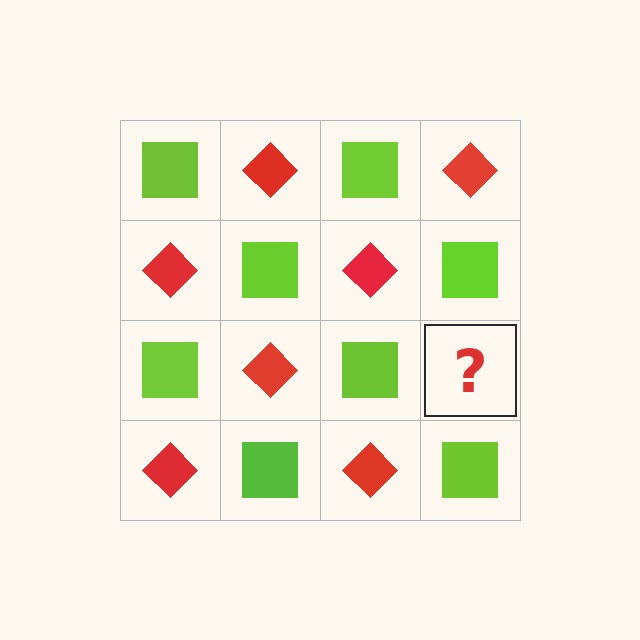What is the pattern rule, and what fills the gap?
The rule is that it alternates lime square and red diamond in a checkerboard pattern. The gap should be filled with a red diamond.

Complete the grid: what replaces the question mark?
The question mark should be replaced with a red diamond.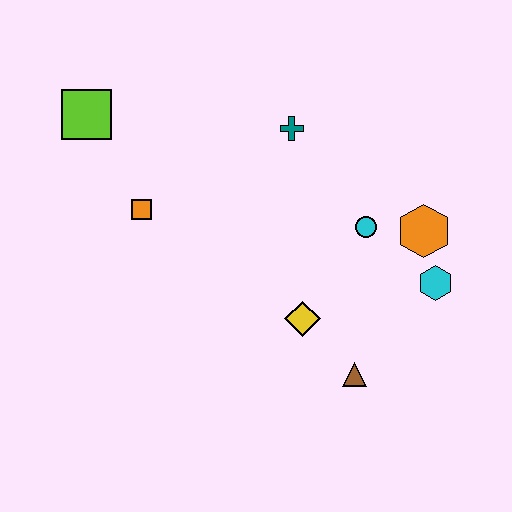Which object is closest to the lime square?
The orange square is closest to the lime square.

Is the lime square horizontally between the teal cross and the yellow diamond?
No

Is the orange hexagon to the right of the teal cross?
Yes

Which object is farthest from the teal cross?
The brown triangle is farthest from the teal cross.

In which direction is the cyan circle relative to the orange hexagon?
The cyan circle is to the left of the orange hexagon.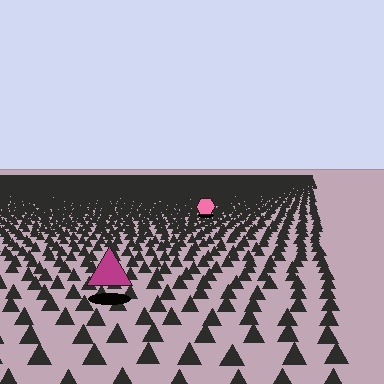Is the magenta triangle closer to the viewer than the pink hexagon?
Yes. The magenta triangle is closer — you can tell from the texture gradient: the ground texture is coarser near it.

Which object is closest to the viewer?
The magenta triangle is closest. The texture marks near it are larger and more spread out.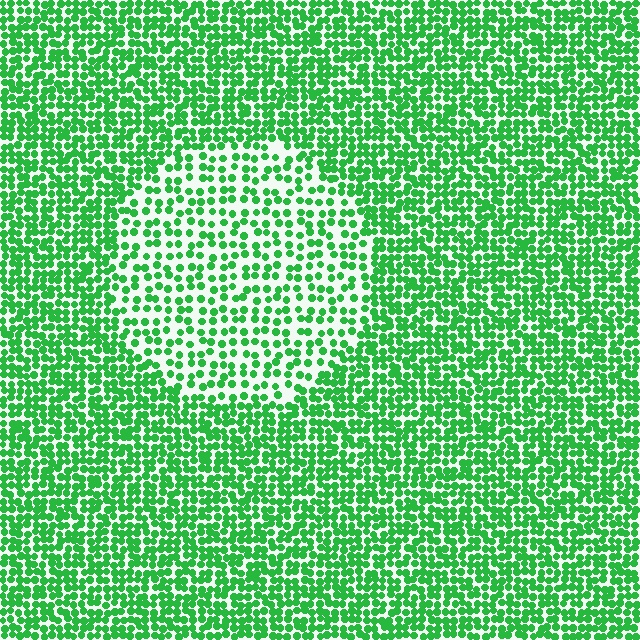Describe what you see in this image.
The image contains small green elements arranged at two different densities. A circle-shaped region is visible where the elements are less densely packed than the surrounding area.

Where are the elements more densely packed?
The elements are more densely packed outside the circle boundary.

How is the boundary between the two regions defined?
The boundary is defined by a change in element density (approximately 1.9x ratio). All elements are the same color, size, and shape.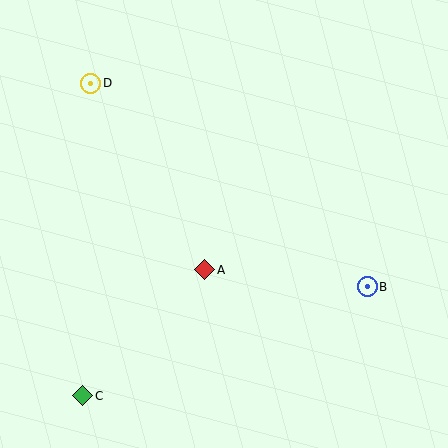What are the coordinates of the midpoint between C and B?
The midpoint between C and B is at (225, 341).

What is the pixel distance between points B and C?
The distance between B and C is 305 pixels.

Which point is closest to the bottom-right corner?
Point B is closest to the bottom-right corner.